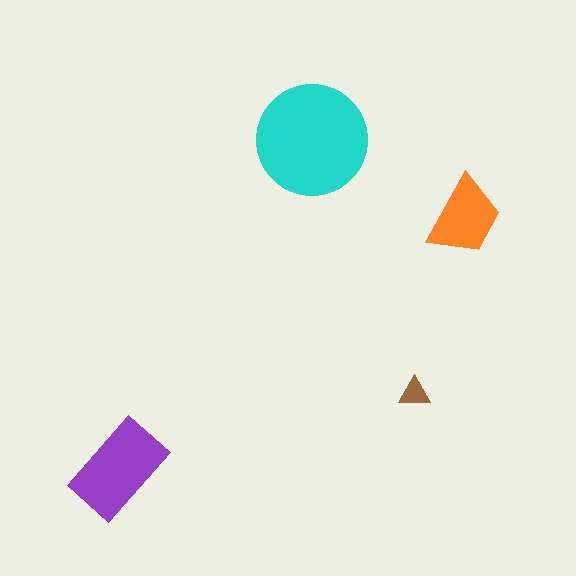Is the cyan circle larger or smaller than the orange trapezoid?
Larger.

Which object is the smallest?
The brown triangle.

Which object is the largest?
The cyan circle.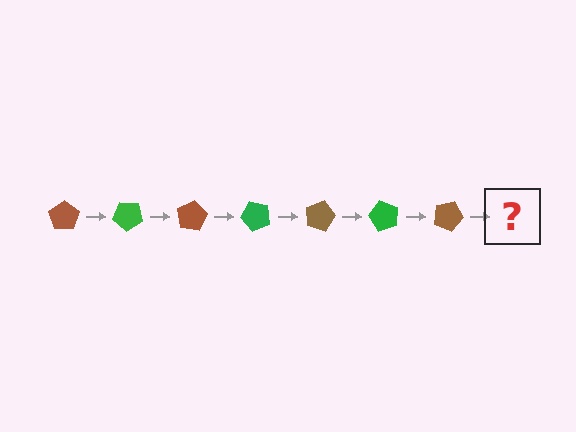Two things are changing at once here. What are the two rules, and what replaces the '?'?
The two rules are that it rotates 40 degrees each step and the color cycles through brown and green. The '?' should be a green pentagon, rotated 280 degrees from the start.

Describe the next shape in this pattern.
It should be a green pentagon, rotated 280 degrees from the start.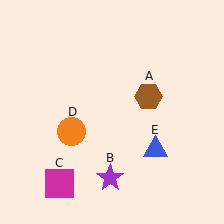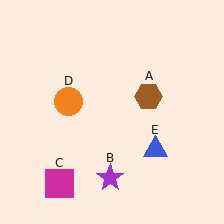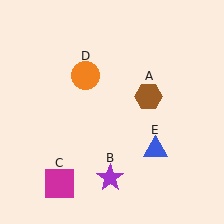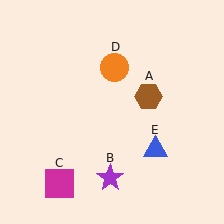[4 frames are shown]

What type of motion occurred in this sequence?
The orange circle (object D) rotated clockwise around the center of the scene.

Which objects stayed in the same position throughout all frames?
Brown hexagon (object A) and purple star (object B) and magenta square (object C) and blue triangle (object E) remained stationary.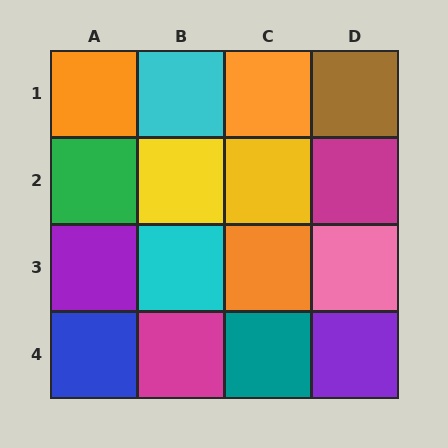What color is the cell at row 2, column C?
Yellow.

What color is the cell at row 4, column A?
Blue.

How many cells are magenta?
2 cells are magenta.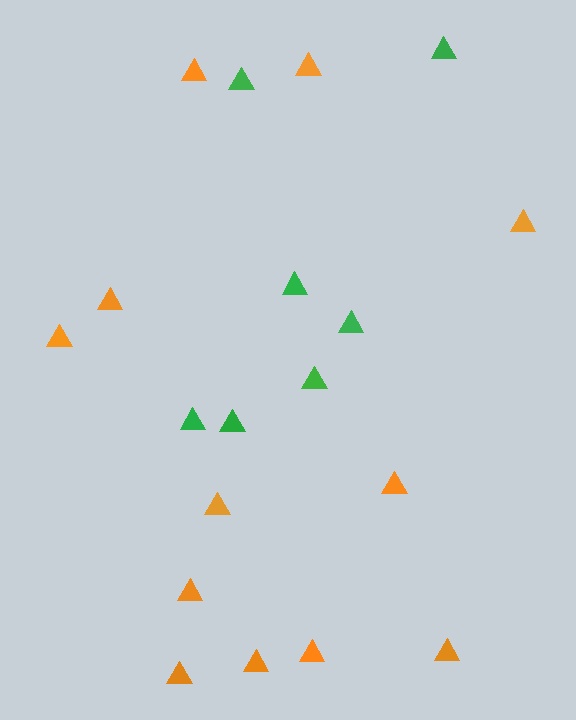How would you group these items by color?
There are 2 groups: one group of orange triangles (12) and one group of green triangles (7).